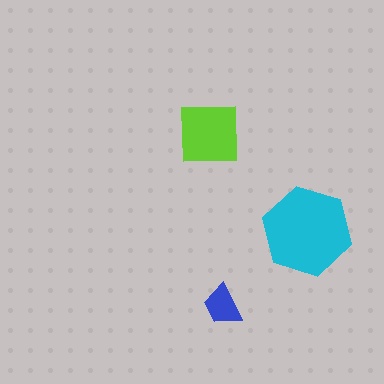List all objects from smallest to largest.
The blue trapezoid, the lime square, the cyan hexagon.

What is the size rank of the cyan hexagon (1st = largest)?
1st.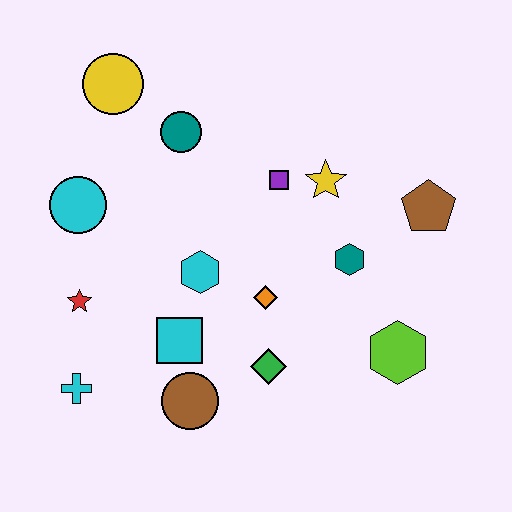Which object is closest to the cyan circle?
The red star is closest to the cyan circle.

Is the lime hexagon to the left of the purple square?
No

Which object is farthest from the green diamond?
The yellow circle is farthest from the green diamond.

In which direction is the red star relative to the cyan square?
The red star is to the left of the cyan square.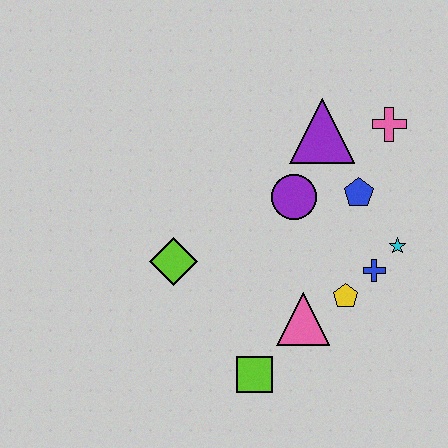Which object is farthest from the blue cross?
The lime diamond is farthest from the blue cross.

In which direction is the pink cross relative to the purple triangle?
The pink cross is to the right of the purple triangle.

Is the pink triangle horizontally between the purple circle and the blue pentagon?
Yes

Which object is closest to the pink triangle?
The yellow pentagon is closest to the pink triangle.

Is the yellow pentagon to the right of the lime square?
Yes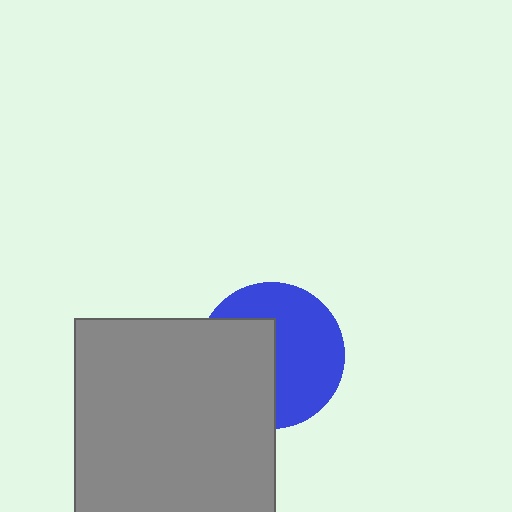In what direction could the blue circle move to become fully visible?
The blue circle could move right. That would shift it out from behind the gray square entirely.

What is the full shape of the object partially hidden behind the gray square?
The partially hidden object is a blue circle.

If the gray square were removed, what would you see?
You would see the complete blue circle.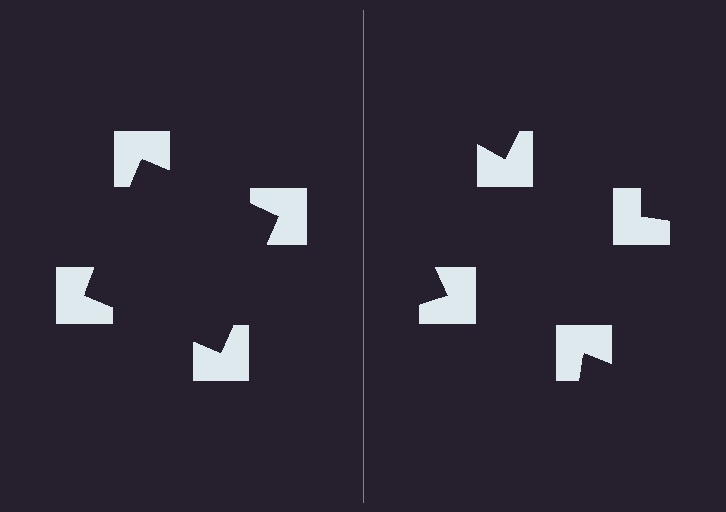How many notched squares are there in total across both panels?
8 — 4 on each side.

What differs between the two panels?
The notched squares are positioned identically on both sides; only the wedge orientations differ. On the left they align to a square; on the right they are misaligned.